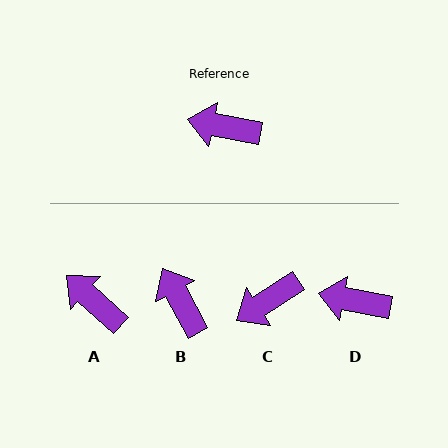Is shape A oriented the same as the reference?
No, it is off by about 31 degrees.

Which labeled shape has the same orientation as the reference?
D.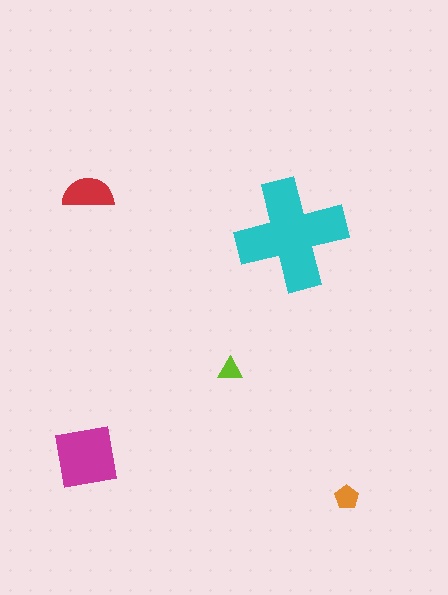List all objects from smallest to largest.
The lime triangle, the orange pentagon, the red semicircle, the magenta square, the cyan cross.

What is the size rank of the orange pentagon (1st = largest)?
4th.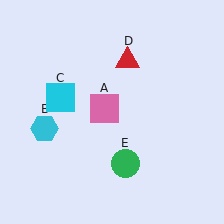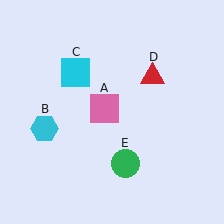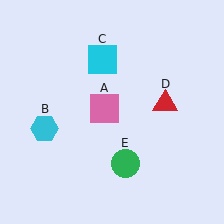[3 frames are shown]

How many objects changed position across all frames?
2 objects changed position: cyan square (object C), red triangle (object D).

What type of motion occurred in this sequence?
The cyan square (object C), red triangle (object D) rotated clockwise around the center of the scene.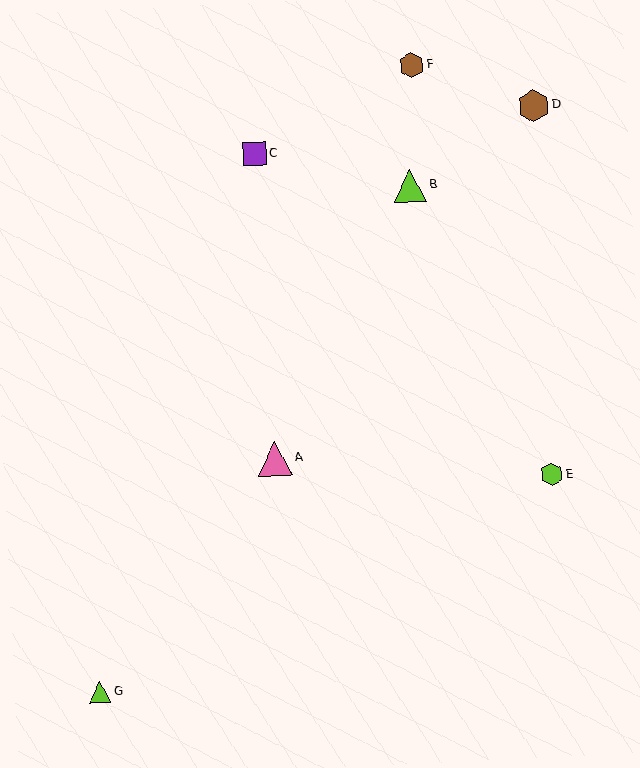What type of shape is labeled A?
Shape A is a pink triangle.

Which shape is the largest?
The pink triangle (labeled A) is the largest.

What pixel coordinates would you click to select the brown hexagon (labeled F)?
Click at (411, 65) to select the brown hexagon F.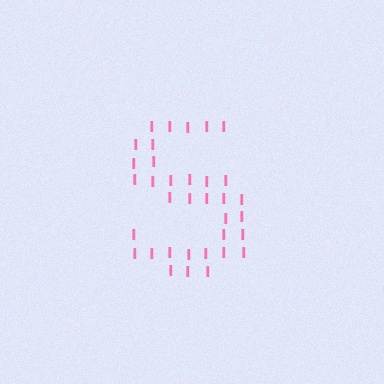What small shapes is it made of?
It is made of small letter I's.